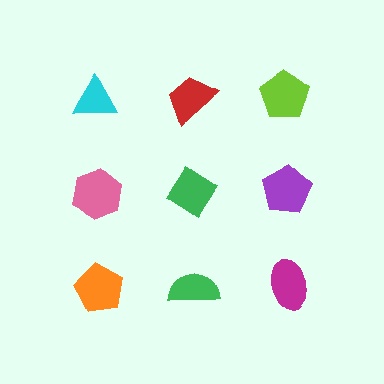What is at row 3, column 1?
An orange pentagon.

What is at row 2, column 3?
A purple pentagon.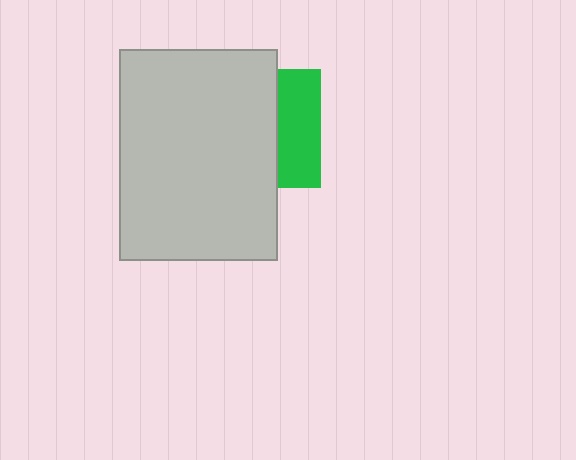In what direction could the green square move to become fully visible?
The green square could move right. That would shift it out from behind the light gray rectangle entirely.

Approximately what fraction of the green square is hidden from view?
Roughly 63% of the green square is hidden behind the light gray rectangle.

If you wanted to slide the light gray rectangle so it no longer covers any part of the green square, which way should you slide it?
Slide it left — that is the most direct way to separate the two shapes.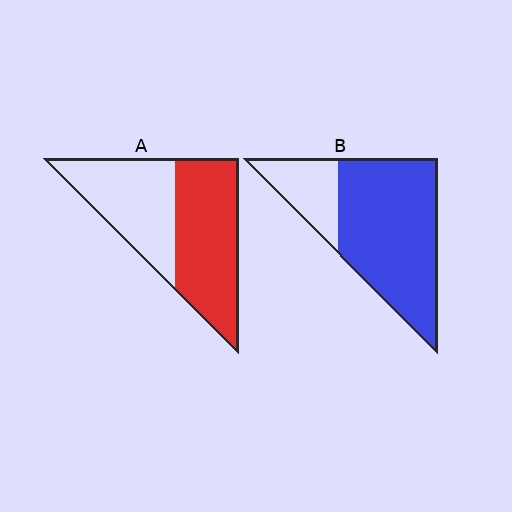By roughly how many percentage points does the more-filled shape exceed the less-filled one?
By roughly 20 percentage points (B over A).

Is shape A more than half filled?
Yes.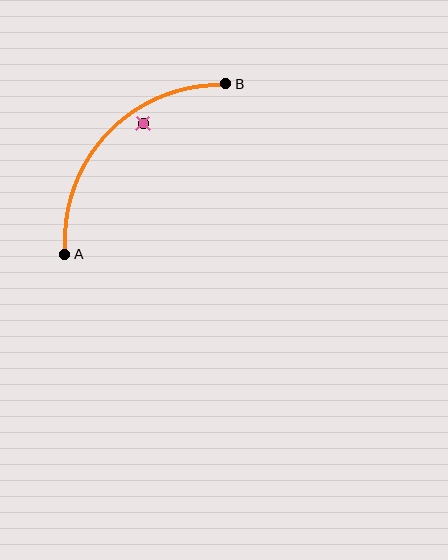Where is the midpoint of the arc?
The arc midpoint is the point on the curve farthest from the straight line joining A and B. It sits above and to the left of that line.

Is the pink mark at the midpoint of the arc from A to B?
No — the pink mark does not lie on the arc at all. It sits slightly inside the curve.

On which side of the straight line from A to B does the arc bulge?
The arc bulges above and to the left of the straight line connecting A and B.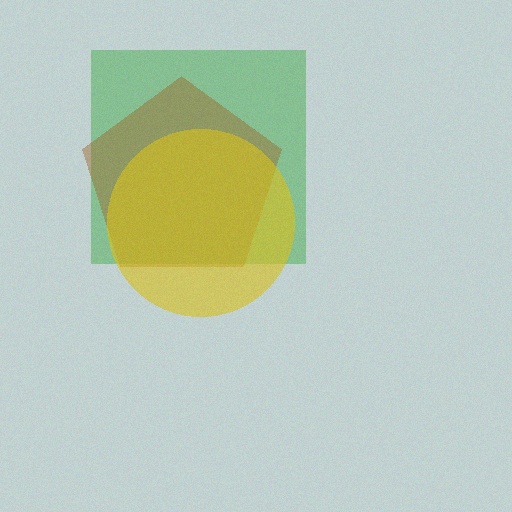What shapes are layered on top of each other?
The layered shapes are: a green square, a brown pentagon, a yellow circle.